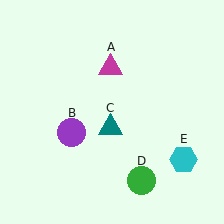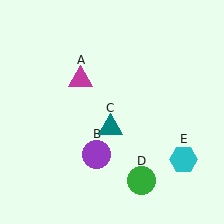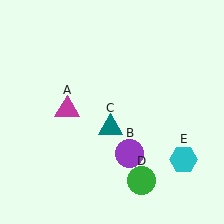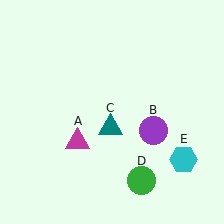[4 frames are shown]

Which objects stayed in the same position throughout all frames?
Teal triangle (object C) and green circle (object D) and cyan hexagon (object E) remained stationary.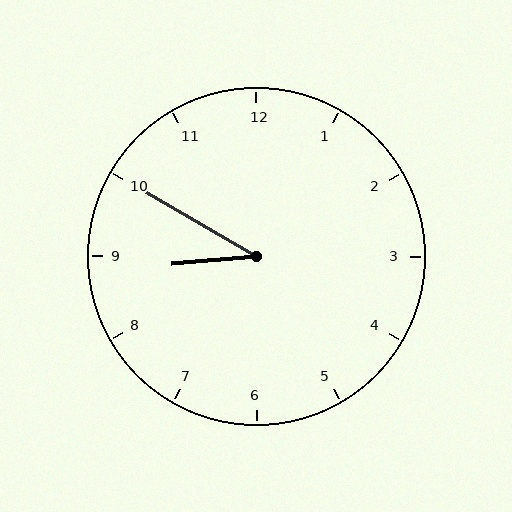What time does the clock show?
8:50.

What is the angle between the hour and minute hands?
Approximately 35 degrees.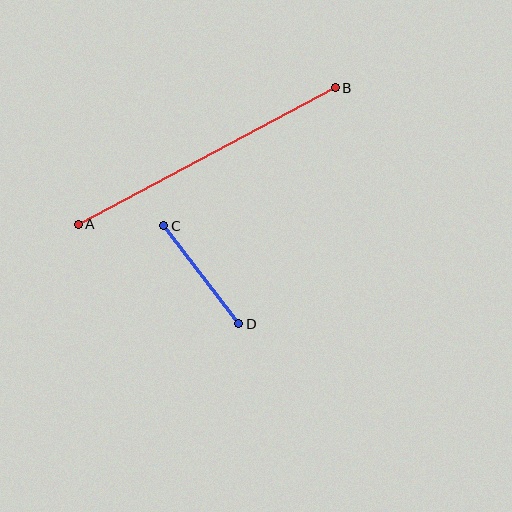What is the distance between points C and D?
The distance is approximately 123 pixels.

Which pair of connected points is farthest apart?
Points A and B are farthest apart.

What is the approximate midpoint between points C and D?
The midpoint is at approximately (201, 275) pixels.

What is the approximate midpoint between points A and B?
The midpoint is at approximately (207, 156) pixels.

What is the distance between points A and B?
The distance is approximately 291 pixels.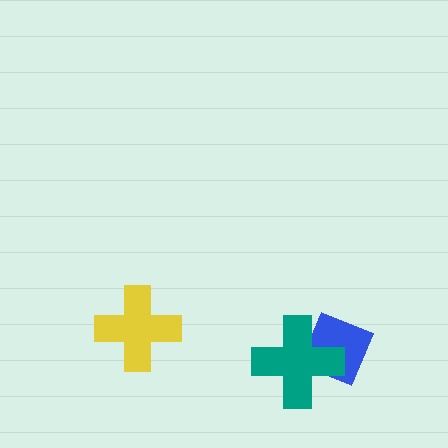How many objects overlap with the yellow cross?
0 objects overlap with the yellow cross.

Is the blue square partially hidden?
Yes, it is partially covered by another shape.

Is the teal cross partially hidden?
No, no other shape covers it.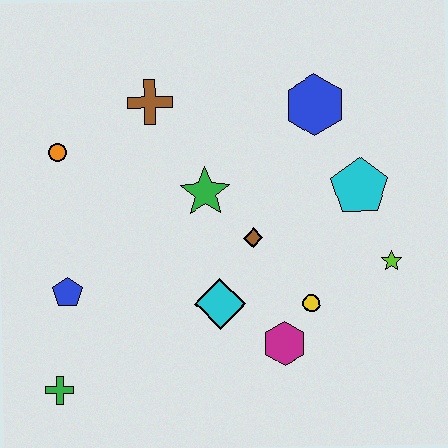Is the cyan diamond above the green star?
No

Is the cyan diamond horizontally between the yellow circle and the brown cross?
Yes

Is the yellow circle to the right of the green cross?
Yes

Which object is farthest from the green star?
The green cross is farthest from the green star.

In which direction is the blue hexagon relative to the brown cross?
The blue hexagon is to the right of the brown cross.